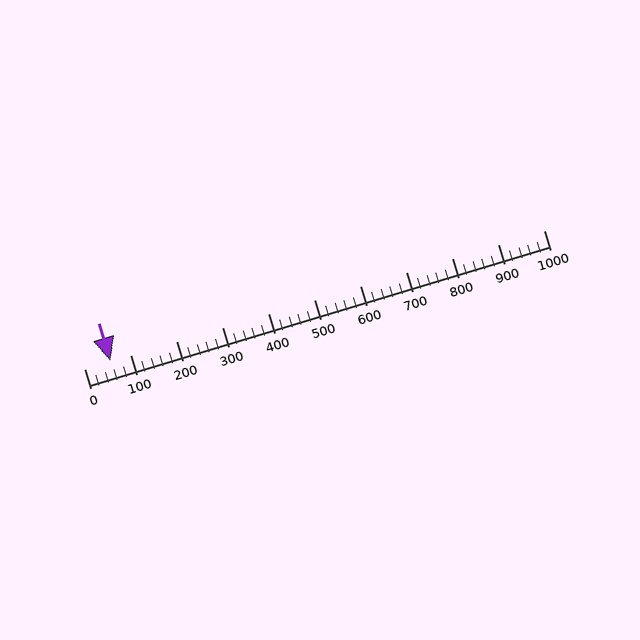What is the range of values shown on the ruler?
The ruler shows values from 0 to 1000.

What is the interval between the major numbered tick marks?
The major tick marks are spaced 100 units apart.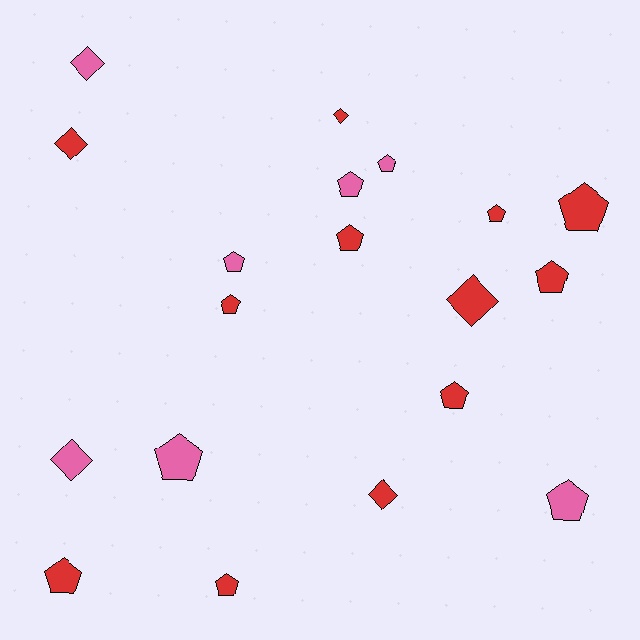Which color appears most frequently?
Red, with 12 objects.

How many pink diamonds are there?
There are 2 pink diamonds.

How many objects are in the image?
There are 19 objects.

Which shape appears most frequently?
Pentagon, with 13 objects.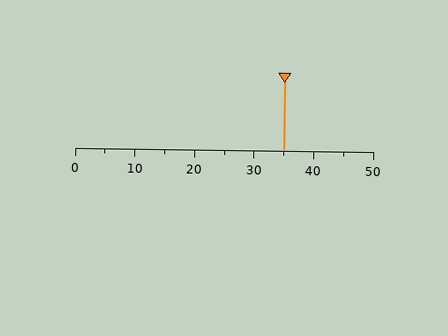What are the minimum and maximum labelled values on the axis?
The axis runs from 0 to 50.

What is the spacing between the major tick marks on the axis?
The major ticks are spaced 10 apart.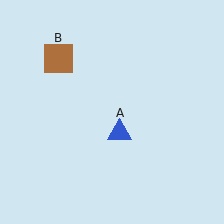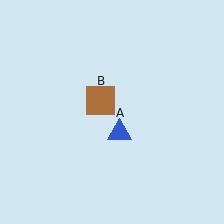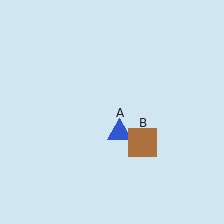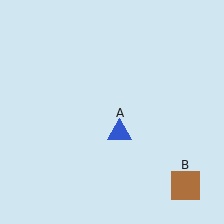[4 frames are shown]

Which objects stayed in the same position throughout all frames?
Blue triangle (object A) remained stationary.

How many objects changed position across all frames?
1 object changed position: brown square (object B).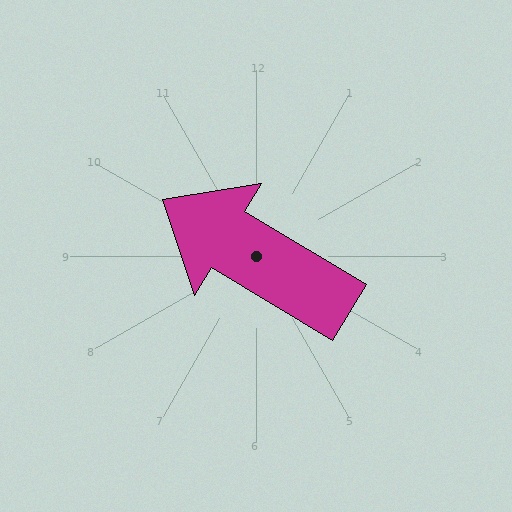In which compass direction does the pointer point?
Northwest.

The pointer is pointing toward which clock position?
Roughly 10 o'clock.